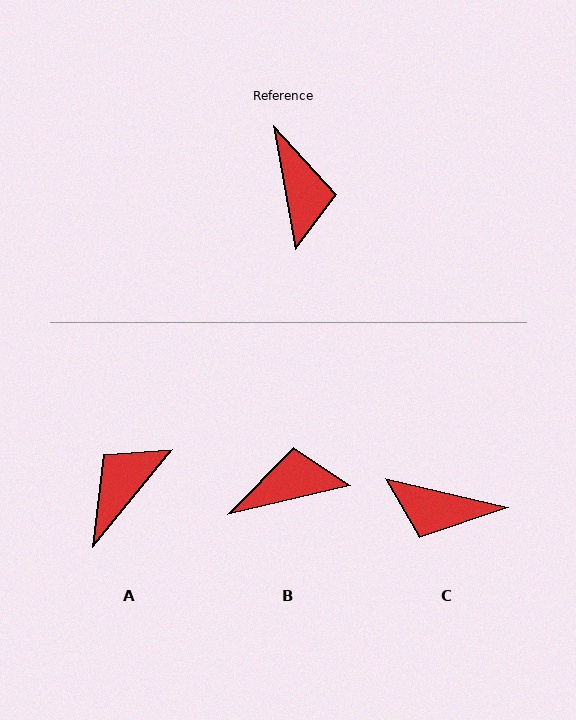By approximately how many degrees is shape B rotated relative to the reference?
Approximately 93 degrees counter-clockwise.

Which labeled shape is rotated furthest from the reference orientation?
A, about 131 degrees away.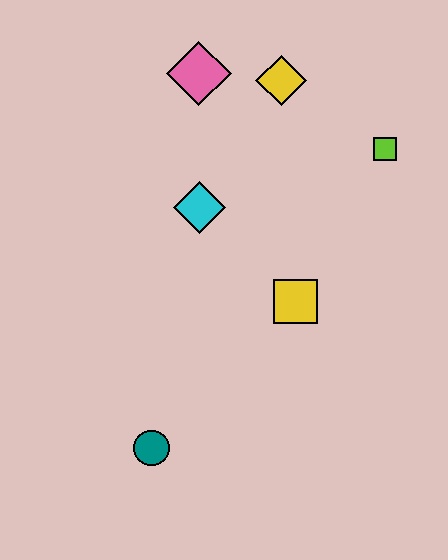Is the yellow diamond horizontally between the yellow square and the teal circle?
Yes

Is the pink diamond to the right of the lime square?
No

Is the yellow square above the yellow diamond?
No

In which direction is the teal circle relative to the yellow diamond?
The teal circle is below the yellow diamond.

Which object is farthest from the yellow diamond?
The teal circle is farthest from the yellow diamond.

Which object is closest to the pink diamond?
The yellow diamond is closest to the pink diamond.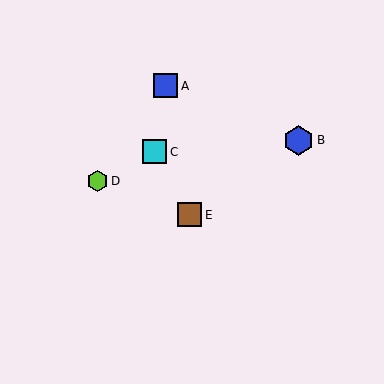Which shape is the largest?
The blue hexagon (labeled B) is the largest.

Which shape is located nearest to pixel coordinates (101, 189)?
The lime hexagon (labeled D) at (98, 181) is nearest to that location.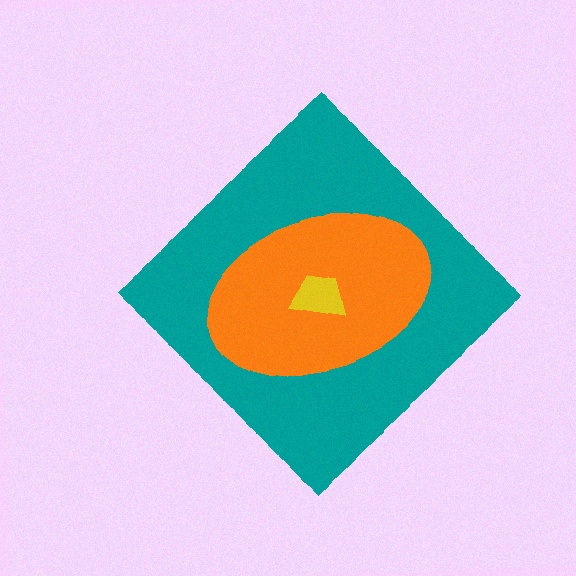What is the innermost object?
The yellow trapezoid.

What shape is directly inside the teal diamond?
The orange ellipse.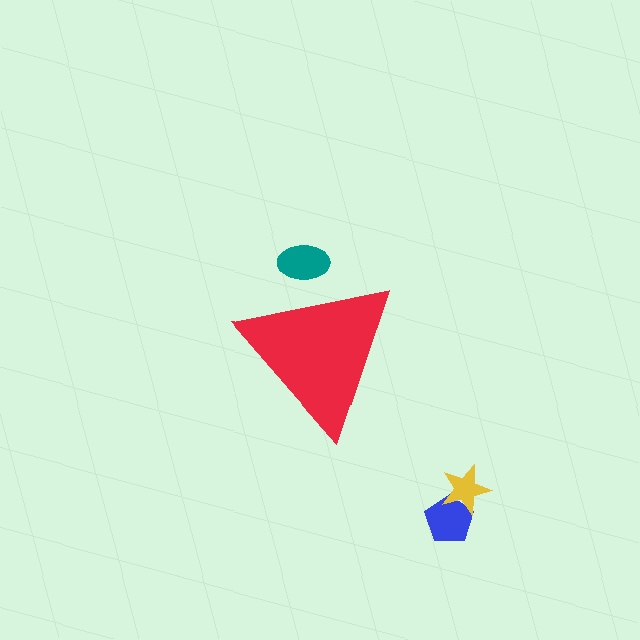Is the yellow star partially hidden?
No, the yellow star is fully visible.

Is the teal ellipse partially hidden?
Yes, the teal ellipse is partially hidden behind the red triangle.